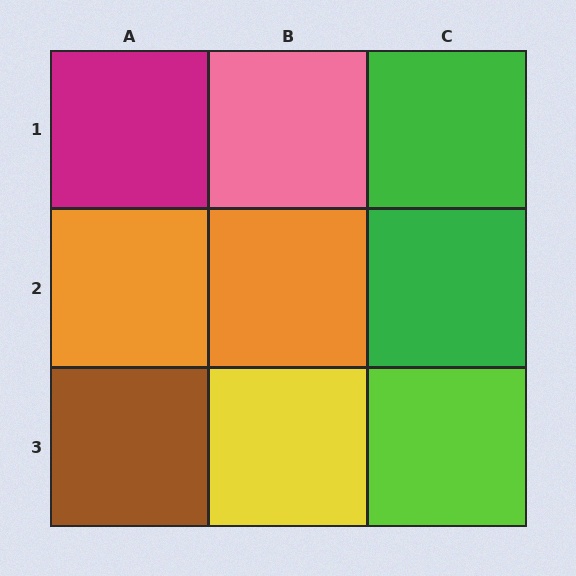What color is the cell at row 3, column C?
Lime.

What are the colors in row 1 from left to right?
Magenta, pink, green.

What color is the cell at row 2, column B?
Orange.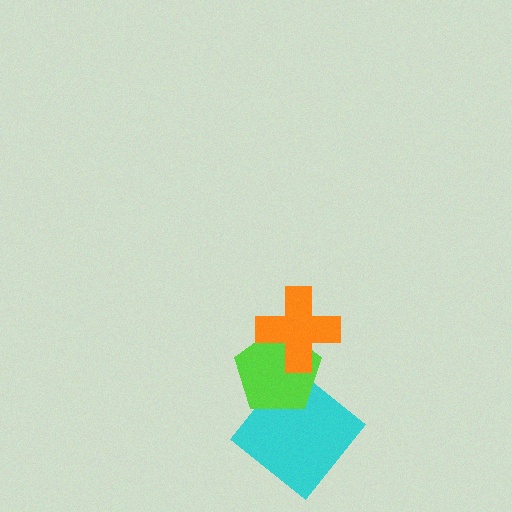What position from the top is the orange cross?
The orange cross is 1st from the top.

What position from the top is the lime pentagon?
The lime pentagon is 2nd from the top.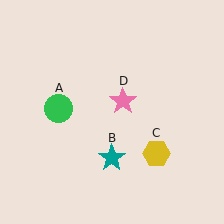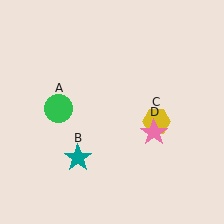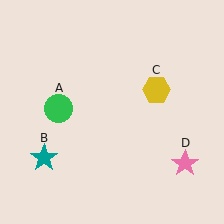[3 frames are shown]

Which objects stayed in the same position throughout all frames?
Green circle (object A) remained stationary.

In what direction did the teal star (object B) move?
The teal star (object B) moved left.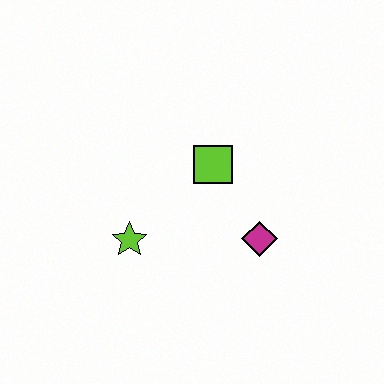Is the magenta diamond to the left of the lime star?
No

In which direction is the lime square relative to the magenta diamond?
The lime square is above the magenta diamond.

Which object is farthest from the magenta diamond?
The lime star is farthest from the magenta diamond.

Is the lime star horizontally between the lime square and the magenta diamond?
No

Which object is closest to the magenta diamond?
The lime square is closest to the magenta diamond.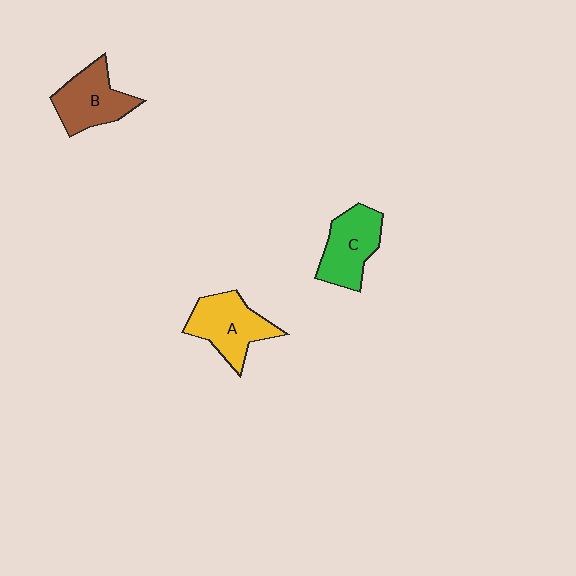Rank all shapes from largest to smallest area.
From largest to smallest: A (yellow), C (green), B (brown).